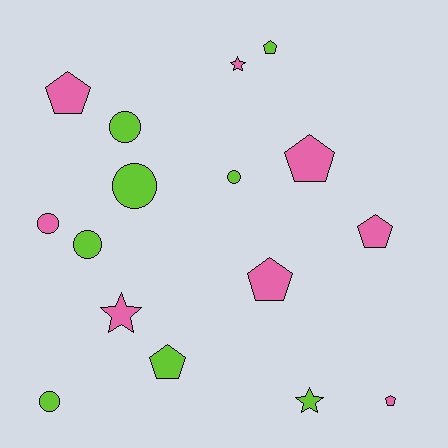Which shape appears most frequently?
Pentagon, with 7 objects.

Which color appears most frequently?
Lime, with 8 objects.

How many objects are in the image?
There are 16 objects.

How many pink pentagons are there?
There are 5 pink pentagons.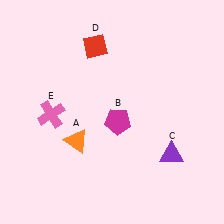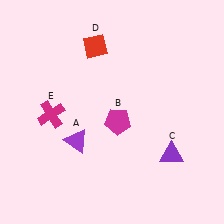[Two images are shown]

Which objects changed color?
A changed from orange to purple. E changed from pink to magenta.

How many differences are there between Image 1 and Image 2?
There are 2 differences between the two images.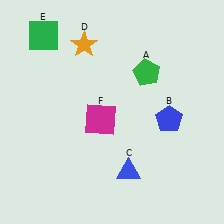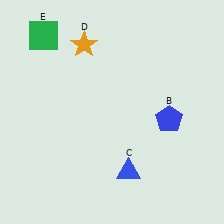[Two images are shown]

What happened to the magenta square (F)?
The magenta square (F) was removed in Image 2. It was in the bottom-left area of Image 1.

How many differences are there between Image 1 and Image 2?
There are 2 differences between the two images.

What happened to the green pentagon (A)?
The green pentagon (A) was removed in Image 2. It was in the top-right area of Image 1.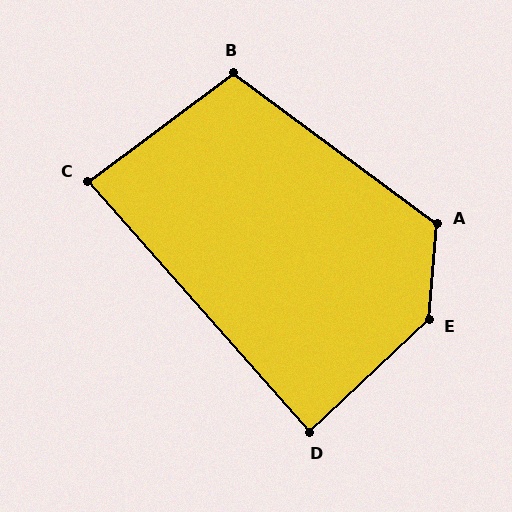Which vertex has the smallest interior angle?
C, at approximately 85 degrees.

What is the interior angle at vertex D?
Approximately 88 degrees (approximately right).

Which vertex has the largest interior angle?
E, at approximately 138 degrees.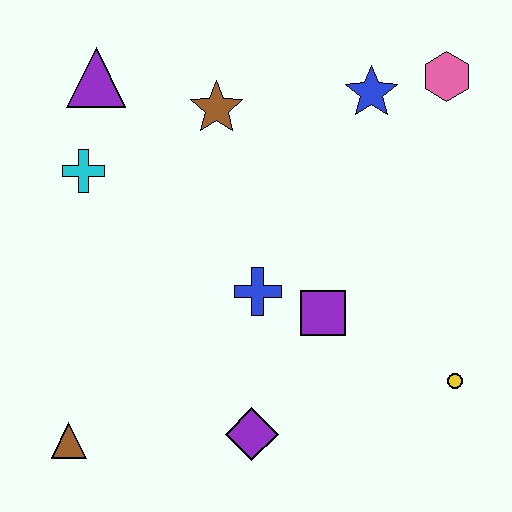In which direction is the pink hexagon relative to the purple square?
The pink hexagon is above the purple square.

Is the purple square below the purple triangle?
Yes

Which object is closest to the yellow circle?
The purple square is closest to the yellow circle.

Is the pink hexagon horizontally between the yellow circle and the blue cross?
Yes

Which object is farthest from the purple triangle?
The yellow circle is farthest from the purple triangle.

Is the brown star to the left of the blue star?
Yes